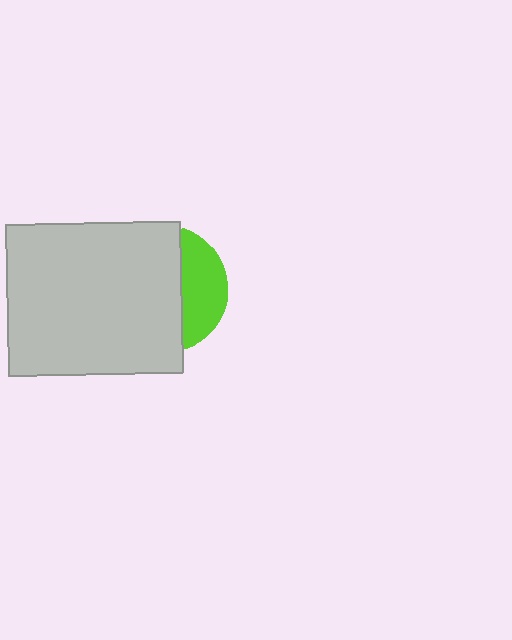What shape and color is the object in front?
The object in front is a light gray rectangle.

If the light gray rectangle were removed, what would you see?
You would see the complete lime circle.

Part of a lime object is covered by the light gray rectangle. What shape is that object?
It is a circle.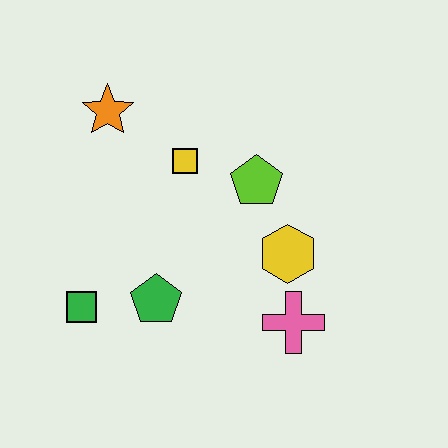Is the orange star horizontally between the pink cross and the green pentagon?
No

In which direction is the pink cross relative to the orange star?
The pink cross is below the orange star.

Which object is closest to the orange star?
The yellow square is closest to the orange star.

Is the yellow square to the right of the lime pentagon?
No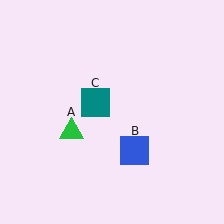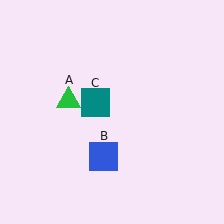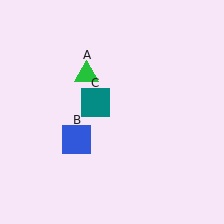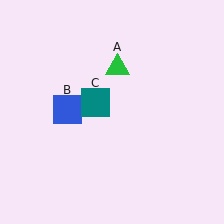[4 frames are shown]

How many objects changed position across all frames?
2 objects changed position: green triangle (object A), blue square (object B).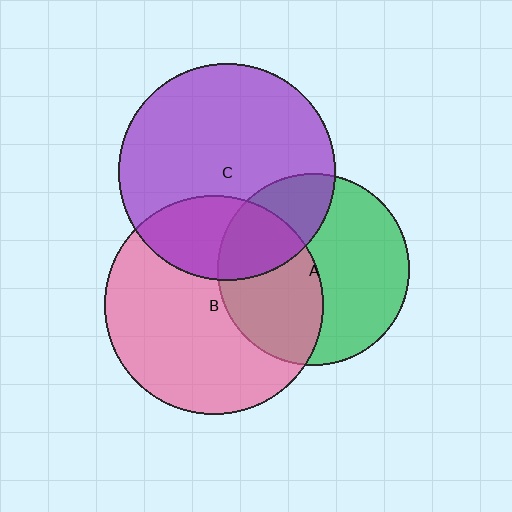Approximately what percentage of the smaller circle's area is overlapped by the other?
Approximately 30%.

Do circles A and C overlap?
Yes.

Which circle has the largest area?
Circle B (pink).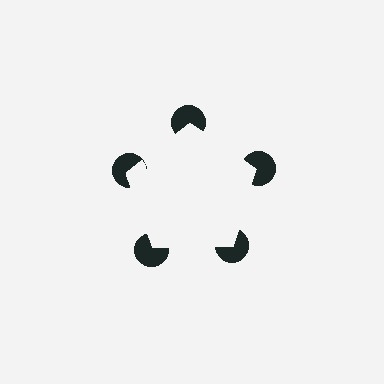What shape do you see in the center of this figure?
An illusory pentagon — its edges are inferred from the aligned wedge cuts in the pac-man discs, not physically drawn.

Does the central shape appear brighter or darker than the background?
It typically appears slightly brighter than the background, even though no actual brightness change is drawn.